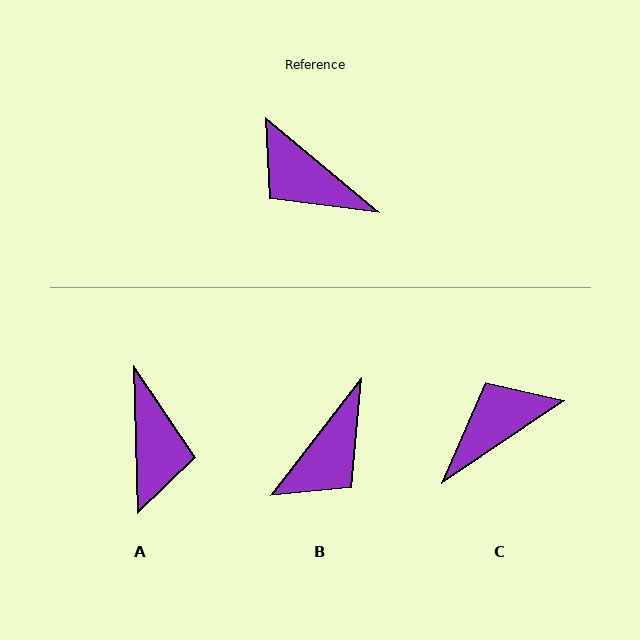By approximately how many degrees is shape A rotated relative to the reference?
Approximately 131 degrees counter-clockwise.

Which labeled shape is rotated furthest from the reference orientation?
A, about 131 degrees away.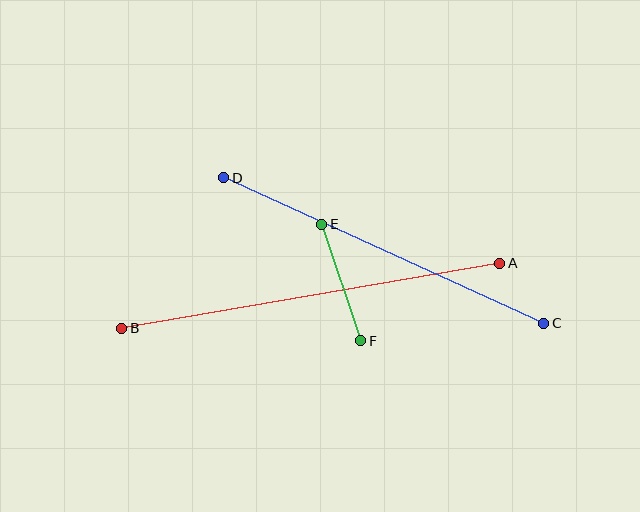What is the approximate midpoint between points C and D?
The midpoint is at approximately (384, 250) pixels.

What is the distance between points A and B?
The distance is approximately 384 pixels.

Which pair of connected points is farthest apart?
Points A and B are farthest apart.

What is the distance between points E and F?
The distance is approximately 123 pixels.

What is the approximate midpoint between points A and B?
The midpoint is at approximately (311, 296) pixels.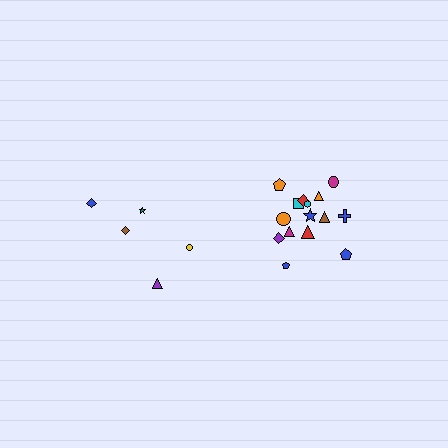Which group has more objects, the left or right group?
The right group.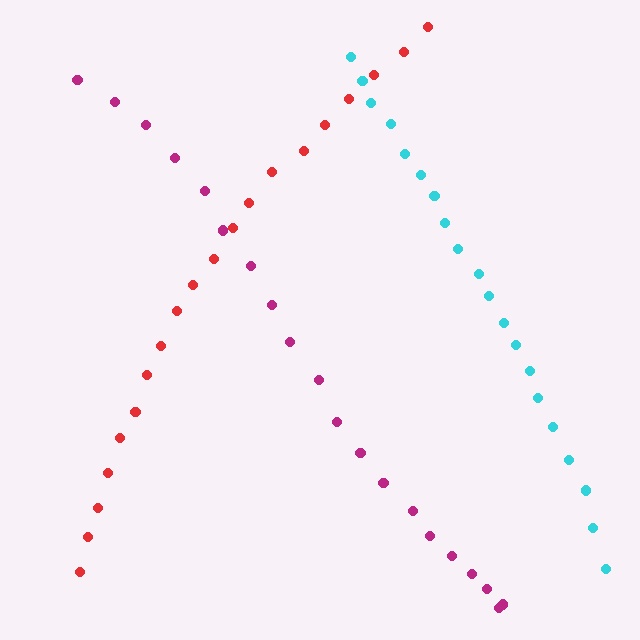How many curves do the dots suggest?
There are 3 distinct paths.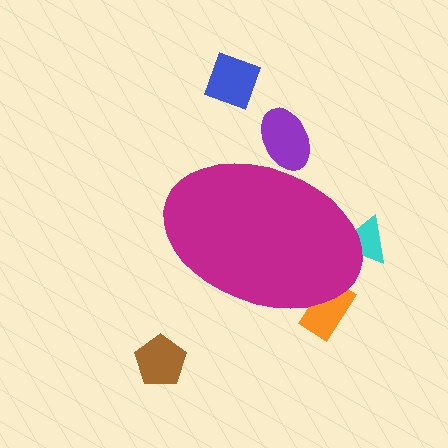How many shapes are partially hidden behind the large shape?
3 shapes are partially hidden.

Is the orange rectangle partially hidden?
Yes, the orange rectangle is partially hidden behind the magenta ellipse.